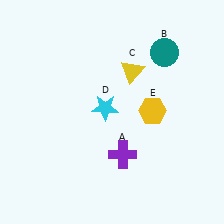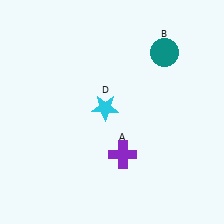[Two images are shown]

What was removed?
The yellow hexagon (E), the yellow triangle (C) were removed in Image 2.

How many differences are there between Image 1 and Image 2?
There are 2 differences between the two images.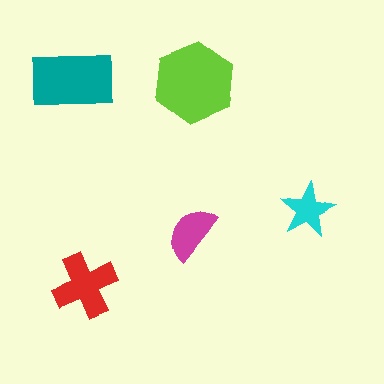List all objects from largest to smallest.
The lime hexagon, the teal rectangle, the red cross, the magenta semicircle, the cyan star.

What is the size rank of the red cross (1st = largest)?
3rd.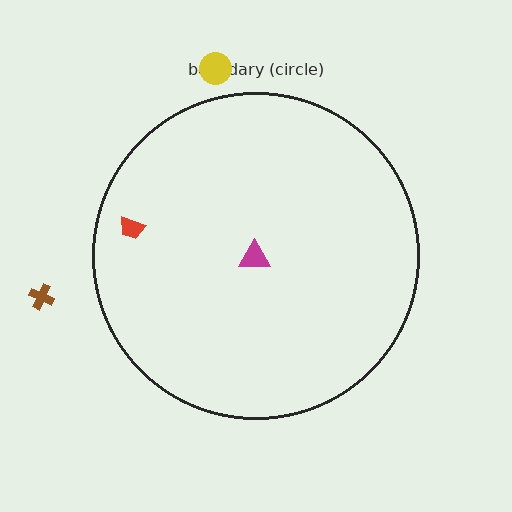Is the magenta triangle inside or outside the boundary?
Inside.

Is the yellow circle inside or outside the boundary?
Outside.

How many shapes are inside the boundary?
2 inside, 2 outside.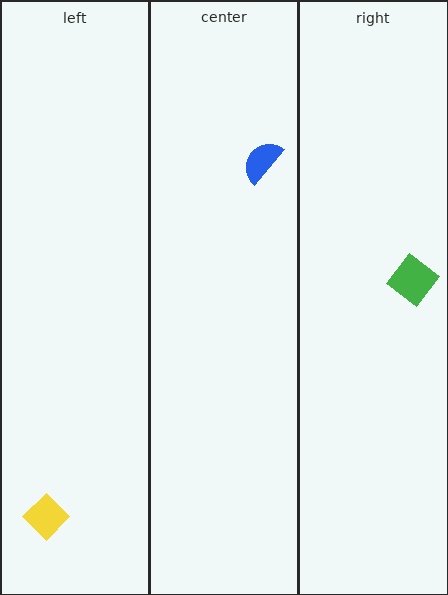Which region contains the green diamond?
The right region.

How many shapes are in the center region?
1.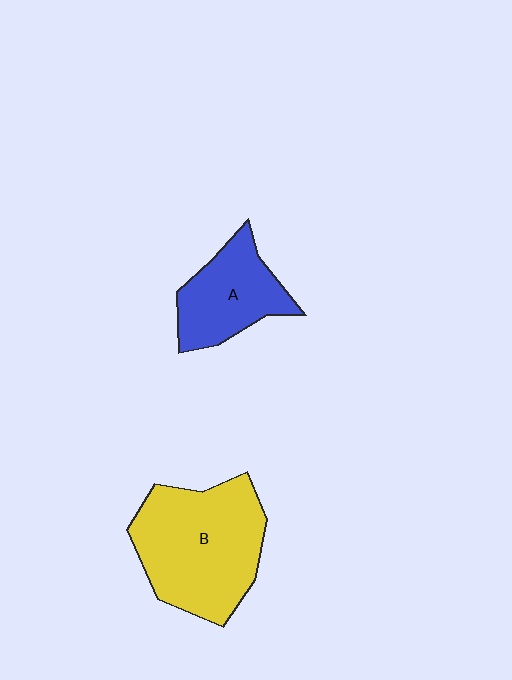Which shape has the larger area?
Shape B (yellow).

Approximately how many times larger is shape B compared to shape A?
Approximately 1.7 times.